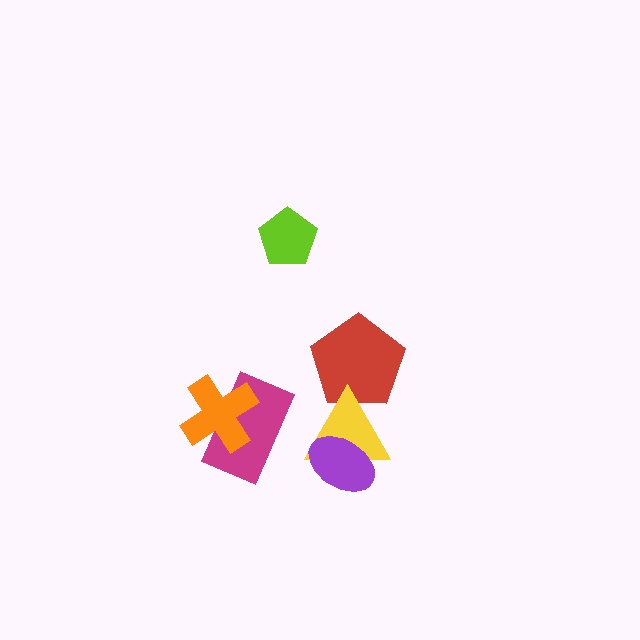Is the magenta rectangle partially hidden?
Yes, it is partially covered by another shape.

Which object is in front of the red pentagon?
The yellow triangle is in front of the red pentagon.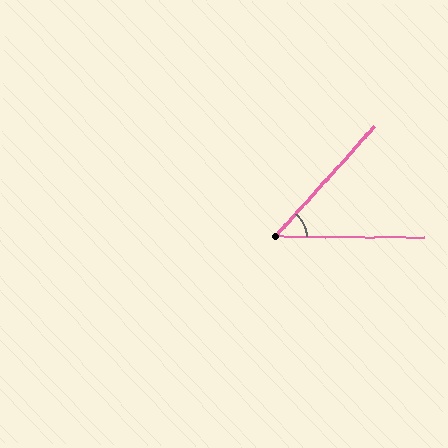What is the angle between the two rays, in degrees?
Approximately 49 degrees.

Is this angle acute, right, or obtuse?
It is acute.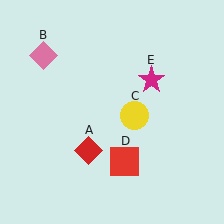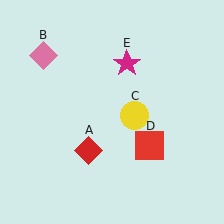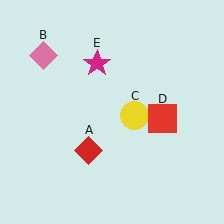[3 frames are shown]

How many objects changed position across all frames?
2 objects changed position: red square (object D), magenta star (object E).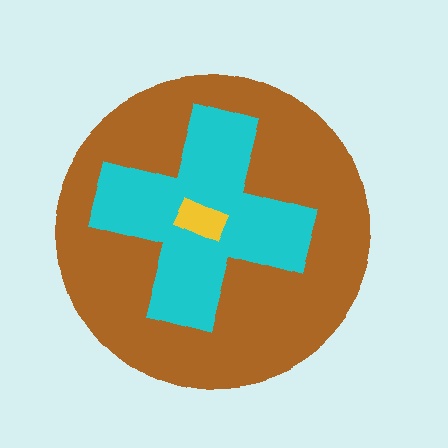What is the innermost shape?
The yellow rectangle.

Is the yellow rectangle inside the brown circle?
Yes.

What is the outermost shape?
The brown circle.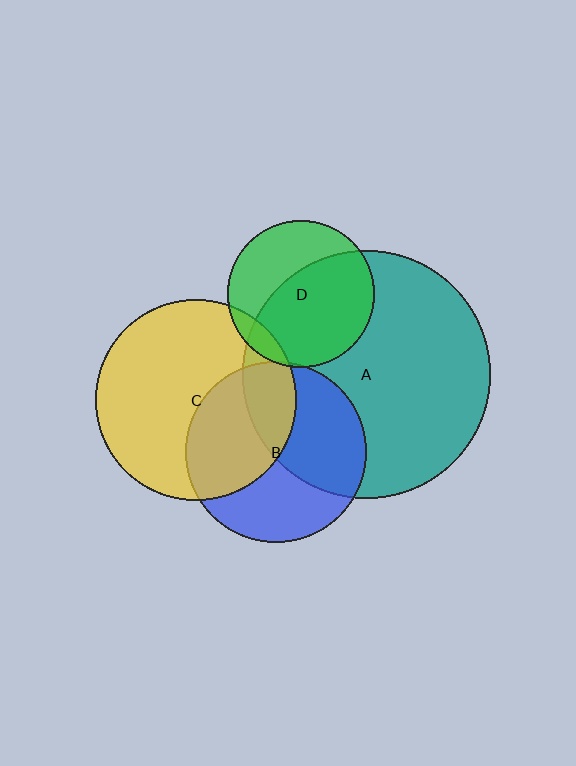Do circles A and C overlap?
Yes.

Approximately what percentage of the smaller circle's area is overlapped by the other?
Approximately 15%.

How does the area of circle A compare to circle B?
Approximately 1.9 times.